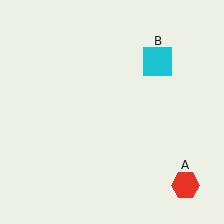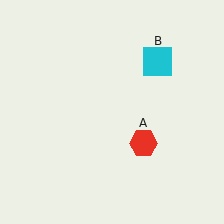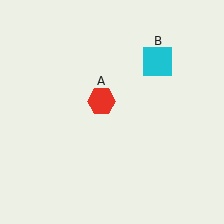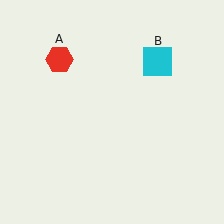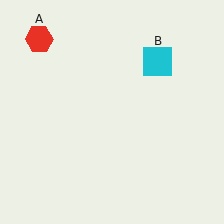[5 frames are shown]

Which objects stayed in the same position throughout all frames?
Cyan square (object B) remained stationary.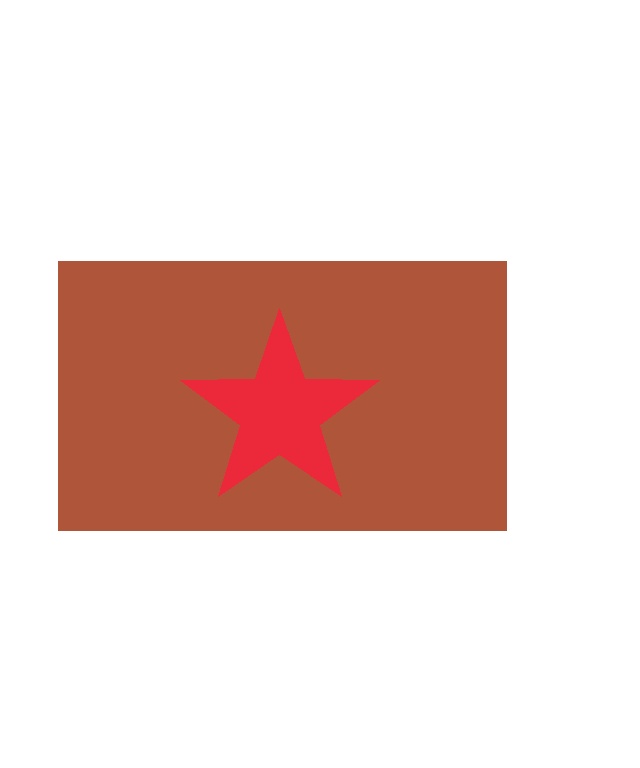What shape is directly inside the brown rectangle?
The red star.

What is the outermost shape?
The brown rectangle.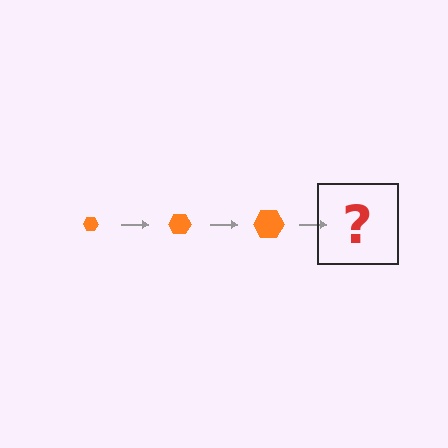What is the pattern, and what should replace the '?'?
The pattern is that the hexagon gets progressively larger each step. The '?' should be an orange hexagon, larger than the previous one.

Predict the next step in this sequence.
The next step is an orange hexagon, larger than the previous one.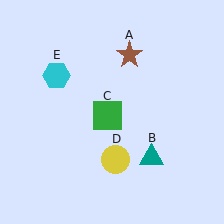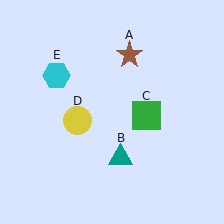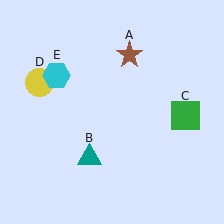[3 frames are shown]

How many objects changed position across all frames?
3 objects changed position: teal triangle (object B), green square (object C), yellow circle (object D).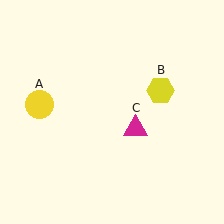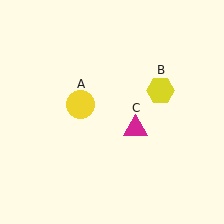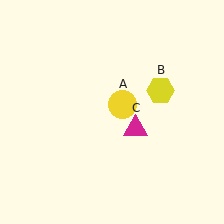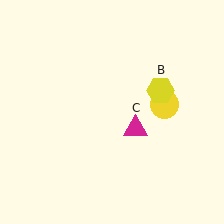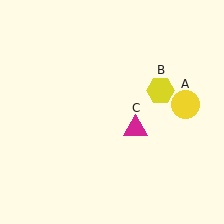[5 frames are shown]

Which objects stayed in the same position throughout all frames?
Yellow hexagon (object B) and magenta triangle (object C) remained stationary.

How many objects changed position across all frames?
1 object changed position: yellow circle (object A).